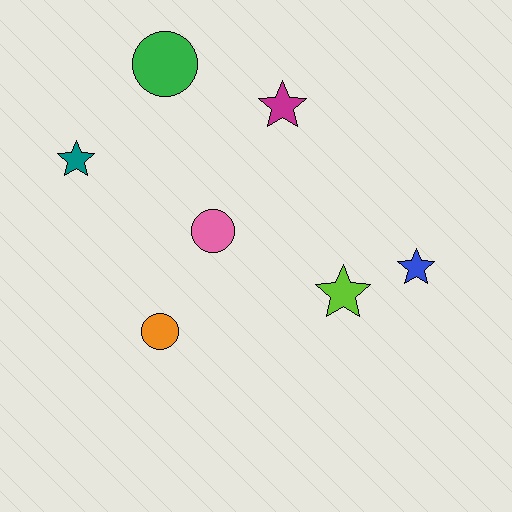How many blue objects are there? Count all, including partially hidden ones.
There is 1 blue object.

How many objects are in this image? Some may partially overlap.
There are 7 objects.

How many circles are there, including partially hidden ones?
There are 3 circles.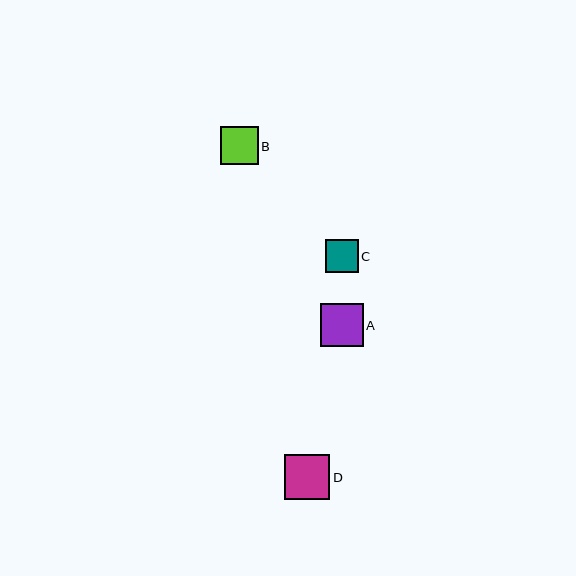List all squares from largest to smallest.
From largest to smallest: D, A, B, C.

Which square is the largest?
Square D is the largest with a size of approximately 45 pixels.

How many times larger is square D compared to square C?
Square D is approximately 1.4 times the size of square C.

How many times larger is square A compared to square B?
Square A is approximately 1.1 times the size of square B.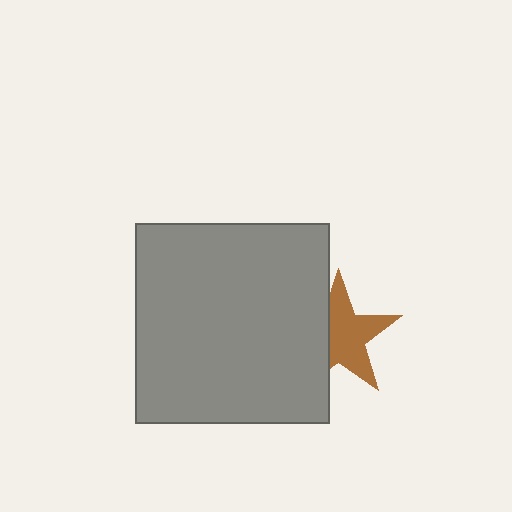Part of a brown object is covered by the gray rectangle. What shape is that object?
It is a star.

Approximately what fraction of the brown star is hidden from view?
Roughly 35% of the brown star is hidden behind the gray rectangle.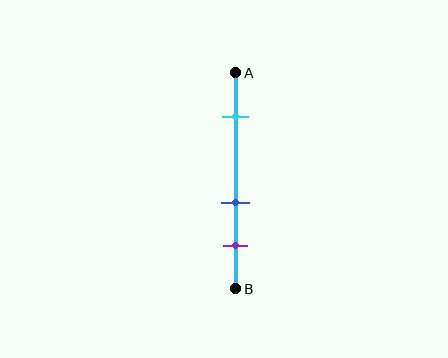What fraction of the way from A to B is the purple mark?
The purple mark is approximately 80% (0.8) of the way from A to B.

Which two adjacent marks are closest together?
The blue and purple marks are the closest adjacent pair.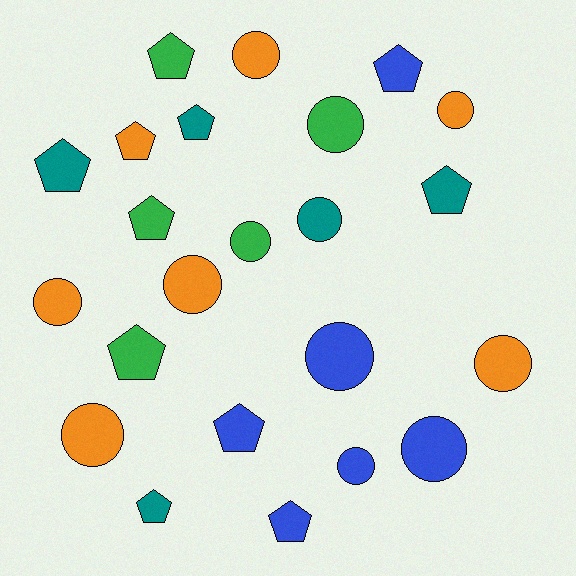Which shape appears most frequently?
Circle, with 12 objects.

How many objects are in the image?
There are 23 objects.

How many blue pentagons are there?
There are 3 blue pentagons.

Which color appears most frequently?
Orange, with 7 objects.